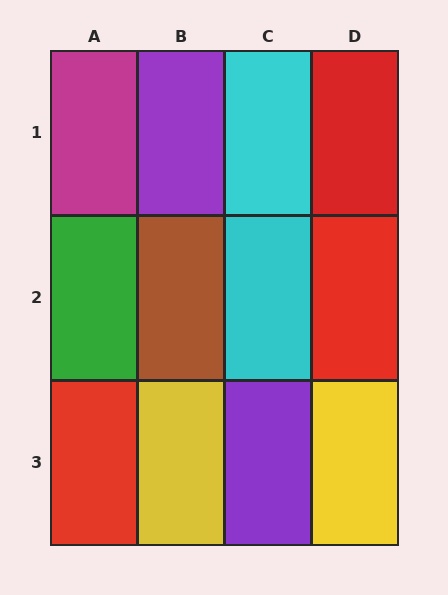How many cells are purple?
2 cells are purple.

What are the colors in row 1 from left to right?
Magenta, purple, cyan, red.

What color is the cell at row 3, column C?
Purple.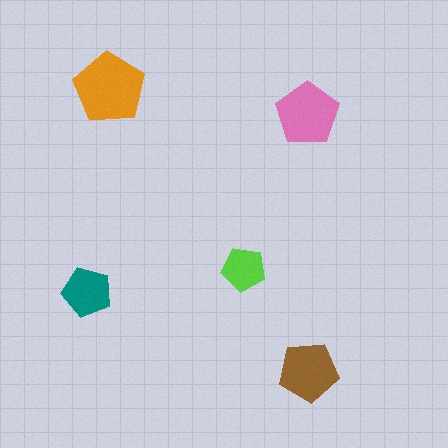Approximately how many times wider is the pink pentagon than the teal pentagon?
About 1.5 times wider.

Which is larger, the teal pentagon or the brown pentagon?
The brown one.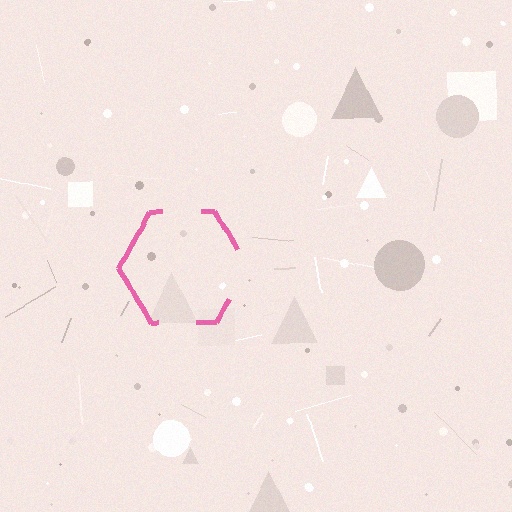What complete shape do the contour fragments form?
The contour fragments form a hexagon.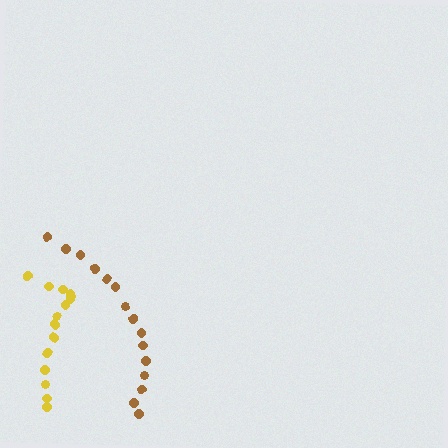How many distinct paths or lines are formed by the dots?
There are 2 distinct paths.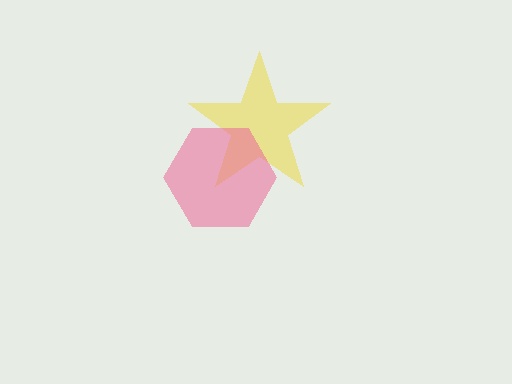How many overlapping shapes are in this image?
There are 2 overlapping shapes in the image.